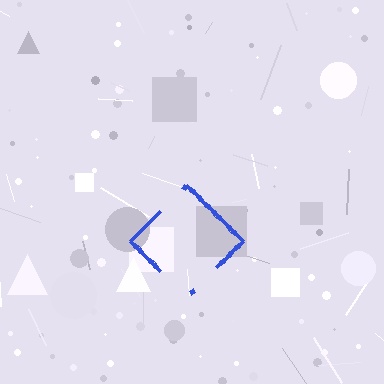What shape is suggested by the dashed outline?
The dashed outline suggests a diamond.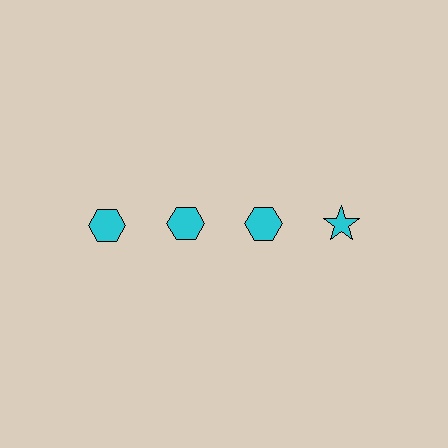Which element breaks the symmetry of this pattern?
The cyan star in the top row, second from right column breaks the symmetry. All other shapes are cyan hexagons.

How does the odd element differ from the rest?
It has a different shape: star instead of hexagon.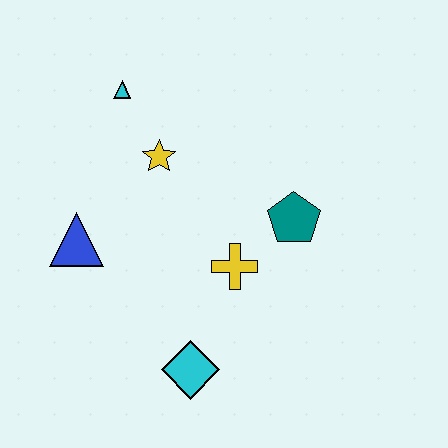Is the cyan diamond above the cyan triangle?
No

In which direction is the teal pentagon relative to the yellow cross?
The teal pentagon is to the right of the yellow cross.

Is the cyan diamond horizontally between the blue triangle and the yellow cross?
Yes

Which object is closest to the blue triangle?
The yellow star is closest to the blue triangle.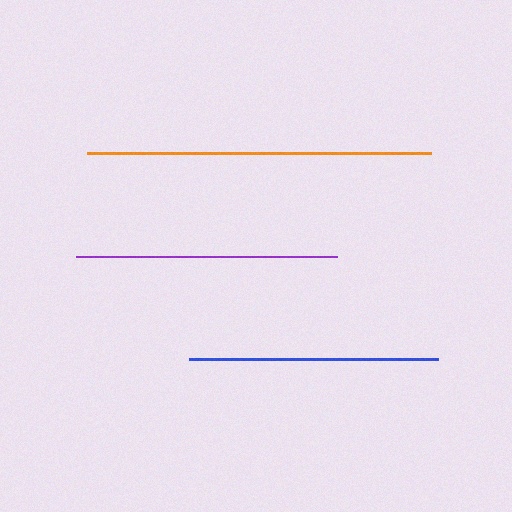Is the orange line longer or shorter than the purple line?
The orange line is longer than the purple line.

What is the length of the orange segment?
The orange segment is approximately 344 pixels long.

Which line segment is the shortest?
The blue line is the shortest at approximately 249 pixels.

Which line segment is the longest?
The orange line is the longest at approximately 344 pixels.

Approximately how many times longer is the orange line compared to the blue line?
The orange line is approximately 1.4 times the length of the blue line.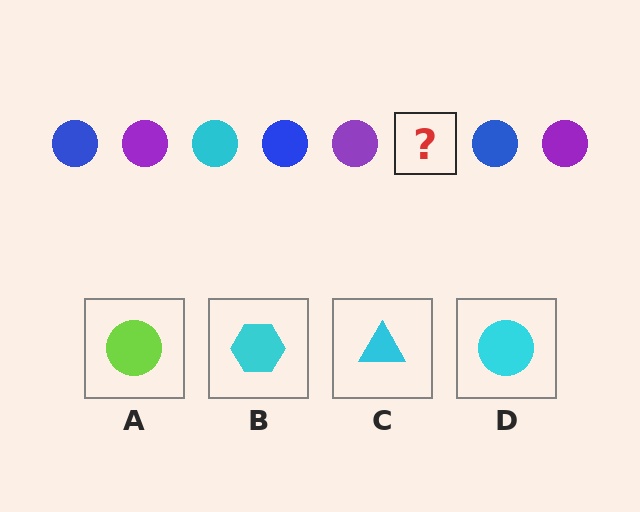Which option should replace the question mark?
Option D.